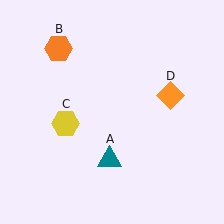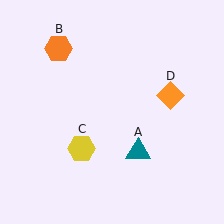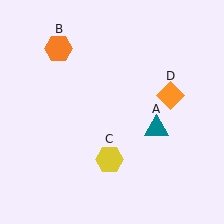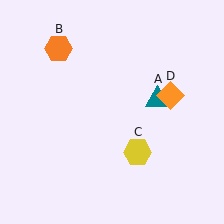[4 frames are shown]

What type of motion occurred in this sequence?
The teal triangle (object A), yellow hexagon (object C) rotated counterclockwise around the center of the scene.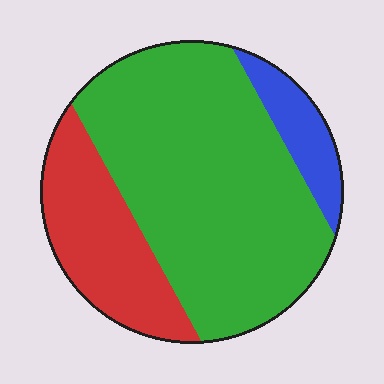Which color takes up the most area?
Green, at roughly 65%.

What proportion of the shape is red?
Red takes up less than a quarter of the shape.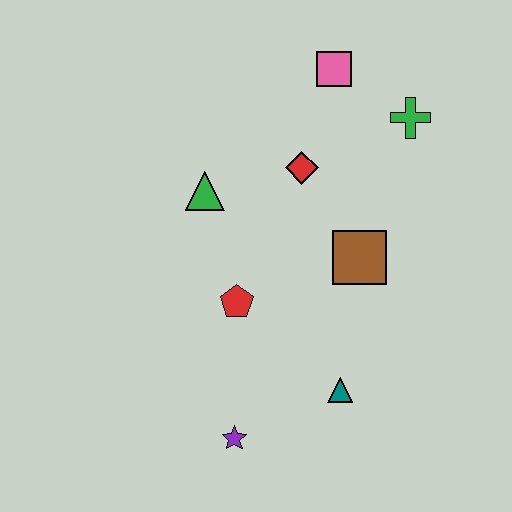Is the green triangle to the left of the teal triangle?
Yes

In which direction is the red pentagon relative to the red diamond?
The red pentagon is below the red diamond.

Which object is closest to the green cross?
The pink square is closest to the green cross.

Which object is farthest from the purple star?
The pink square is farthest from the purple star.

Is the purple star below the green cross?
Yes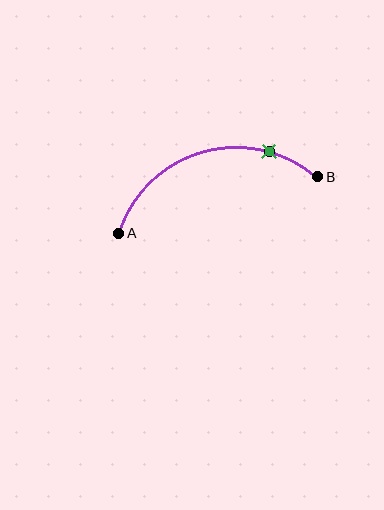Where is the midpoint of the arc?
The arc midpoint is the point on the curve farthest from the straight line joining A and B. It sits above that line.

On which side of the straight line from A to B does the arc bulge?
The arc bulges above the straight line connecting A and B.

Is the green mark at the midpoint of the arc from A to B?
No. The green mark lies on the arc but is closer to endpoint B. The arc midpoint would be at the point on the curve equidistant along the arc from both A and B.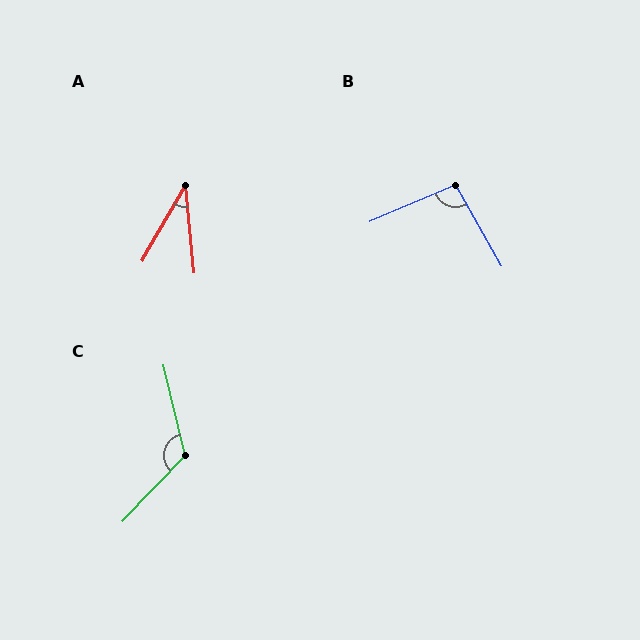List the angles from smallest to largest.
A (36°), B (96°), C (123°).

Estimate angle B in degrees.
Approximately 96 degrees.